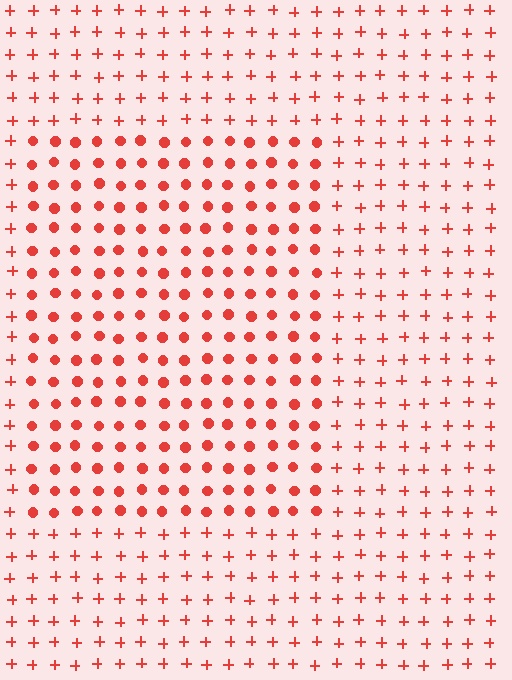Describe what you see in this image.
The image is filled with small red elements arranged in a uniform grid. A rectangle-shaped region contains circles, while the surrounding area contains plus signs. The boundary is defined purely by the change in element shape.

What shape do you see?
I see a rectangle.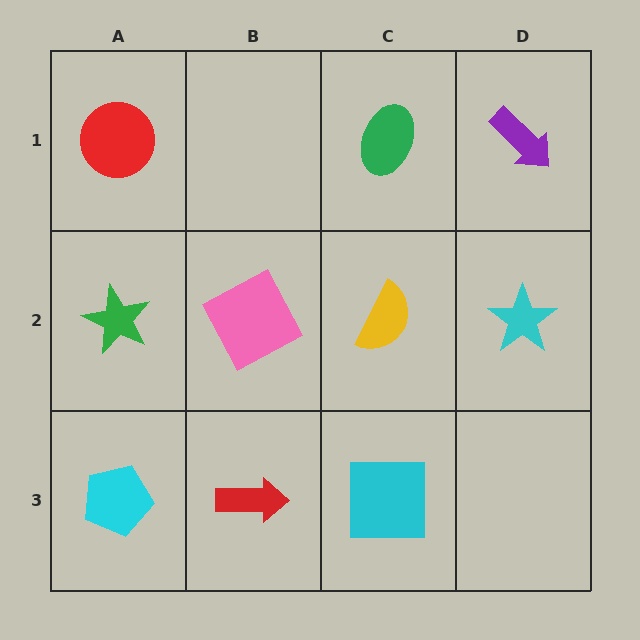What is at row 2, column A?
A green star.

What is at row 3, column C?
A cyan square.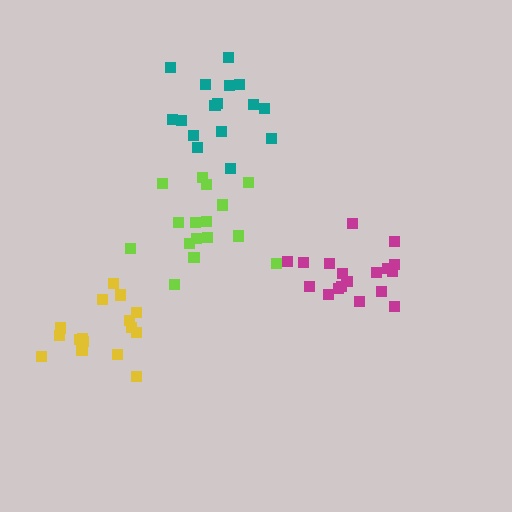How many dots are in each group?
Group 1: 16 dots, Group 2: 16 dots, Group 3: 16 dots, Group 4: 18 dots (66 total).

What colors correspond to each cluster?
The clusters are colored: lime, yellow, teal, magenta.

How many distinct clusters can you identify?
There are 4 distinct clusters.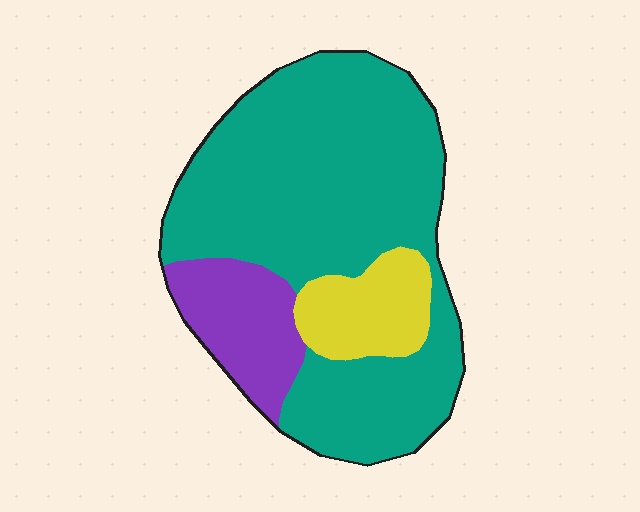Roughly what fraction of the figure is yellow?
Yellow takes up about one eighth (1/8) of the figure.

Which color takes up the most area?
Teal, at roughly 70%.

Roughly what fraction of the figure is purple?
Purple covers around 15% of the figure.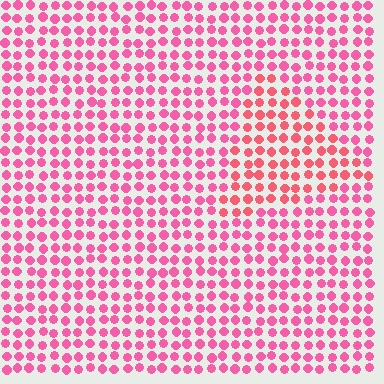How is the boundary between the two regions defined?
The boundary is defined purely by a slight shift in hue (about 21 degrees). Spacing, size, and orientation are identical on both sides.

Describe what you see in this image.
The image is filled with small pink elements in a uniform arrangement. A triangle-shaped region is visible where the elements are tinted to a slightly different hue, forming a subtle color boundary.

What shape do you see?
I see a triangle.